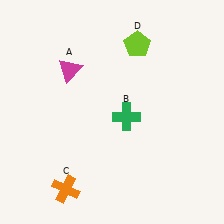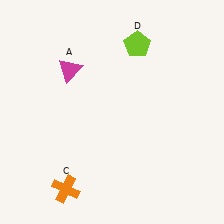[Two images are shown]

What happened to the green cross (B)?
The green cross (B) was removed in Image 2. It was in the bottom-right area of Image 1.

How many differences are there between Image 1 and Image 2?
There is 1 difference between the two images.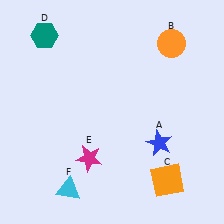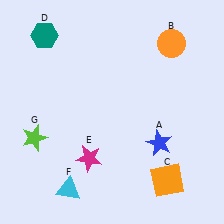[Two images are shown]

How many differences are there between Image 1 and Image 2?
There is 1 difference between the two images.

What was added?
A lime star (G) was added in Image 2.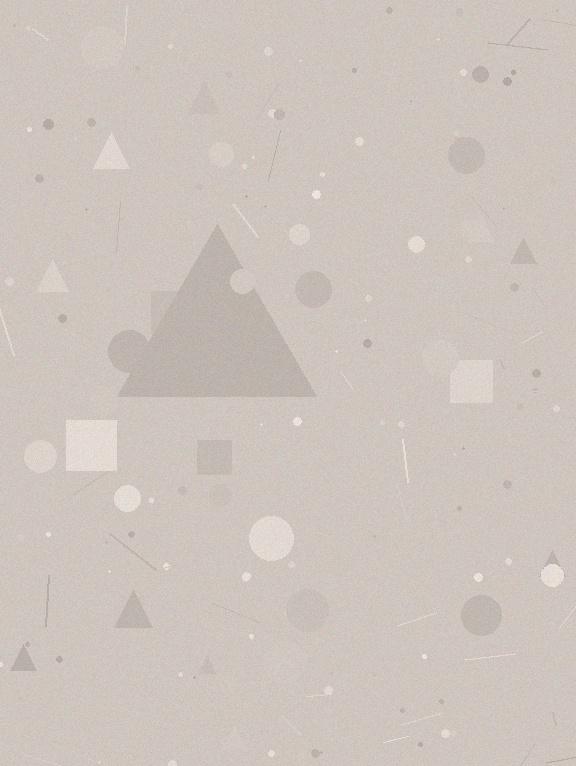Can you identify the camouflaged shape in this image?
The camouflaged shape is a triangle.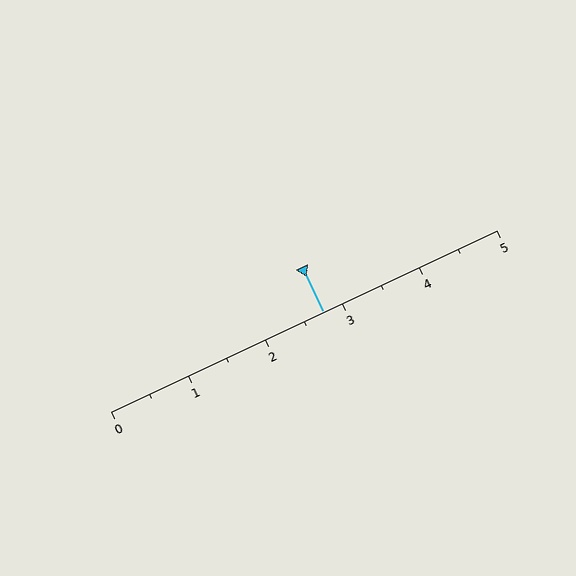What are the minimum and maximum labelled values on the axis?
The axis runs from 0 to 5.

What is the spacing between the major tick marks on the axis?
The major ticks are spaced 1 apart.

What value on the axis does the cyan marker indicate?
The marker indicates approximately 2.8.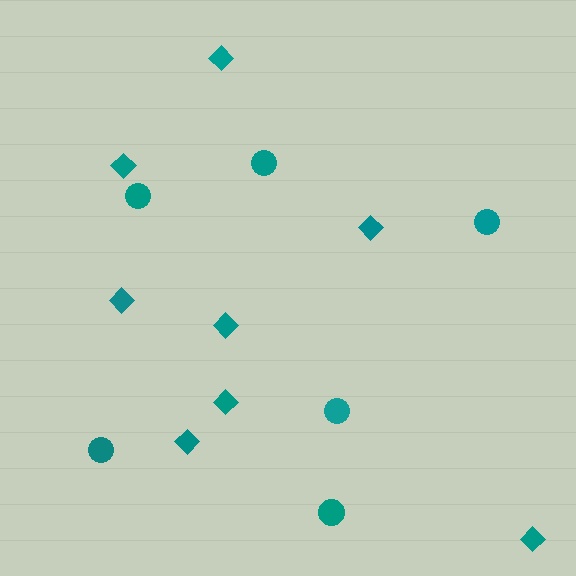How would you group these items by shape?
There are 2 groups: one group of diamonds (8) and one group of circles (6).